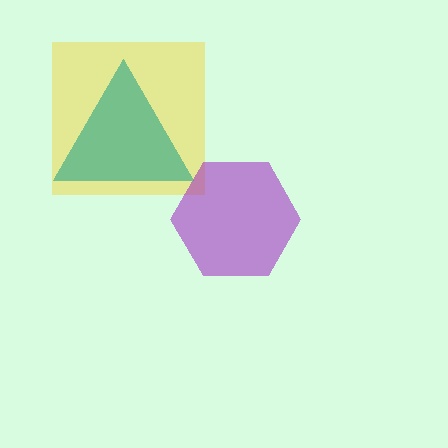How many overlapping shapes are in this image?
There are 3 overlapping shapes in the image.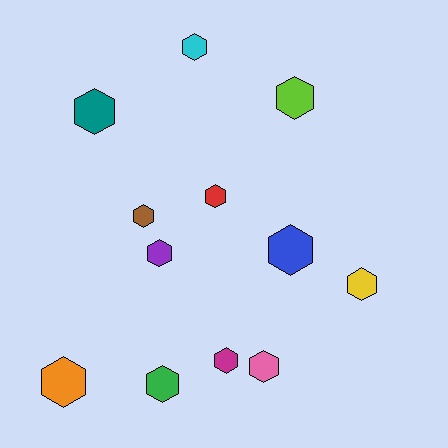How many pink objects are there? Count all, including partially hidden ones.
There is 1 pink object.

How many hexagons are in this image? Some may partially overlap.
There are 12 hexagons.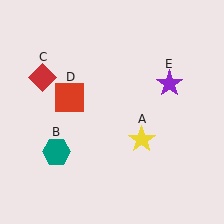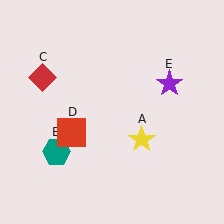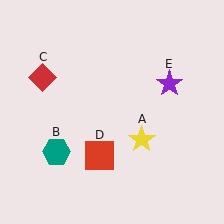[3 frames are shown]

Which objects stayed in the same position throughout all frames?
Yellow star (object A) and teal hexagon (object B) and red diamond (object C) and purple star (object E) remained stationary.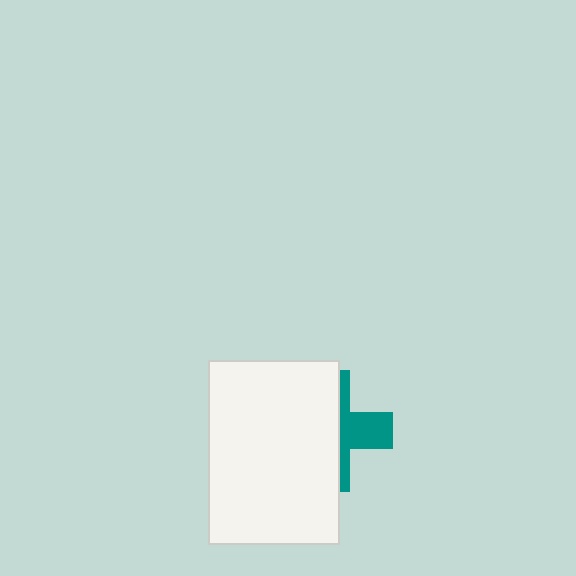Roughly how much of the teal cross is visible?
A small part of it is visible (roughly 38%).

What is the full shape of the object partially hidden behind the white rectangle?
The partially hidden object is a teal cross.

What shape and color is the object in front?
The object in front is a white rectangle.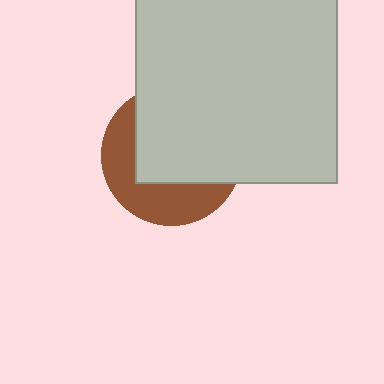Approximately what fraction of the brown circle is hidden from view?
Roughly 59% of the brown circle is hidden behind the light gray square.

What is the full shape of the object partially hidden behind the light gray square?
The partially hidden object is a brown circle.